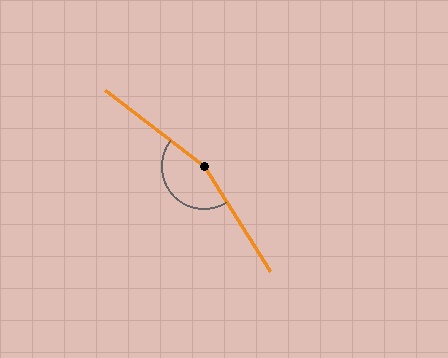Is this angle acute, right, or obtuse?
It is obtuse.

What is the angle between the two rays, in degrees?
Approximately 160 degrees.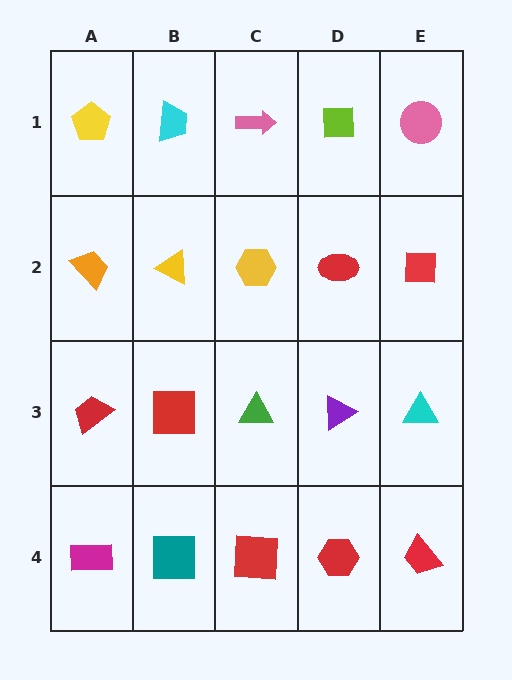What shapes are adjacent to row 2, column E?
A pink circle (row 1, column E), a cyan triangle (row 3, column E), a red ellipse (row 2, column D).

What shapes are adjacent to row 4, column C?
A green triangle (row 3, column C), a teal square (row 4, column B), a red hexagon (row 4, column D).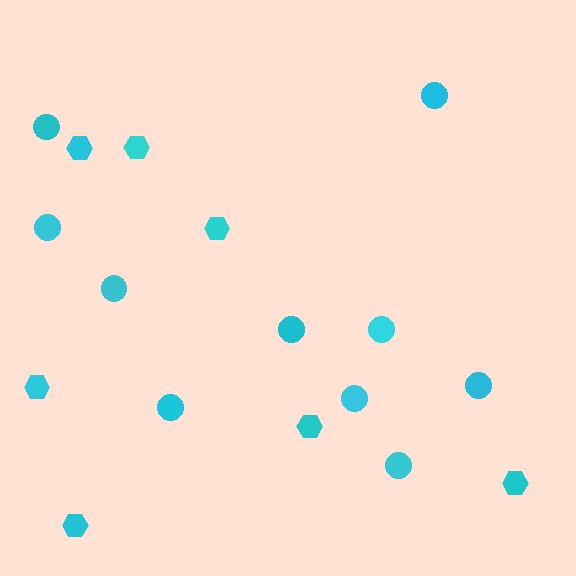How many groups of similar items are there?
There are 2 groups: one group of hexagons (7) and one group of circles (10).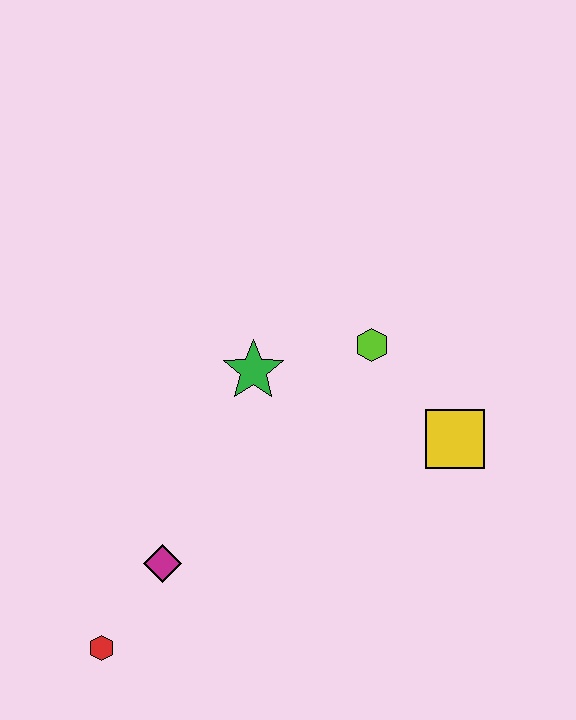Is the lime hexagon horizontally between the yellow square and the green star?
Yes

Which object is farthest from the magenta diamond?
The yellow square is farthest from the magenta diamond.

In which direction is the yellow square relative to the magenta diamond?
The yellow square is to the right of the magenta diamond.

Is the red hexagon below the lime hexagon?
Yes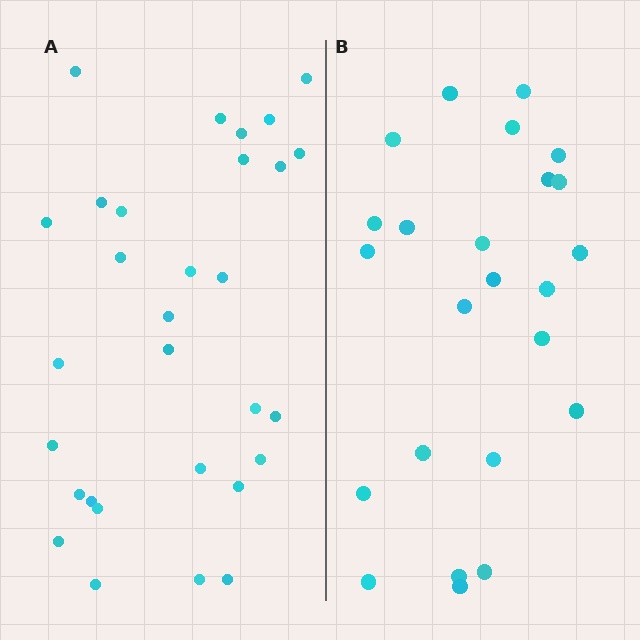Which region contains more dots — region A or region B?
Region A (the left region) has more dots.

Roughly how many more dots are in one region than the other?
Region A has about 6 more dots than region B.